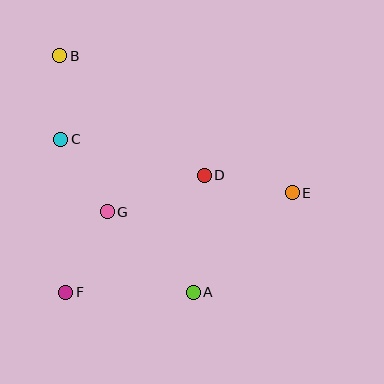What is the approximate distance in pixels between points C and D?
The distance between C and D is approximately 148 pixels.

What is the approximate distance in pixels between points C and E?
The distance between C and E is approximately 238 pixels.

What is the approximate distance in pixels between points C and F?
The distance between C and F is approximately 153 pixels.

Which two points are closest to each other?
Points B and C are closest to each other.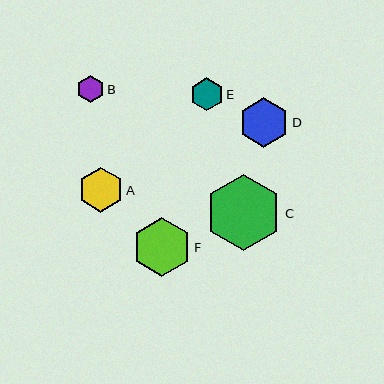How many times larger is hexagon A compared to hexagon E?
Hexagon A is approximately 1.3 times the size of hexagon E.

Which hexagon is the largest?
Hexagon C is the largest with a size of approximately 76 pixels.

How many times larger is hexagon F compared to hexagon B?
Hexagon F is approximately 2.2 times the size of hexagon B.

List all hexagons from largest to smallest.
From largest to smallest: C, F, D, A, E, B.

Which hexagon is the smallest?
Hexagon B is the smallest with a size of approximately 27 pixels.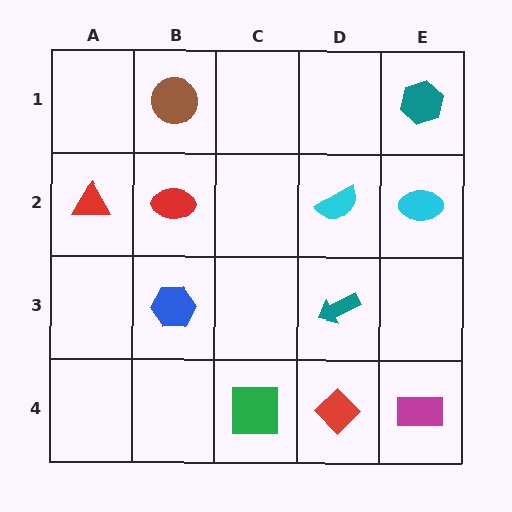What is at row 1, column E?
A teal hexagon.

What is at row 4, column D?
A red diamond.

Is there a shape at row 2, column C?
No, that cell is empty.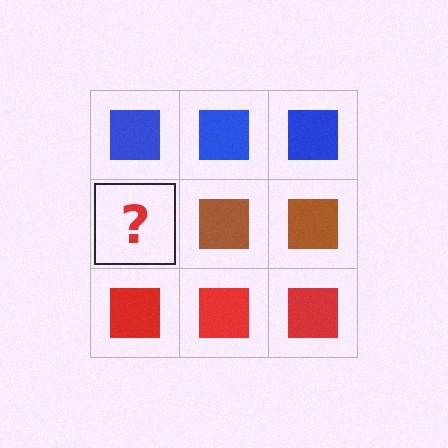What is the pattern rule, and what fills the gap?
The rule is that each row has a consistent color. The gap should be filled with a brown square.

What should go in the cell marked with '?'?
The missing cell should contain a brown square.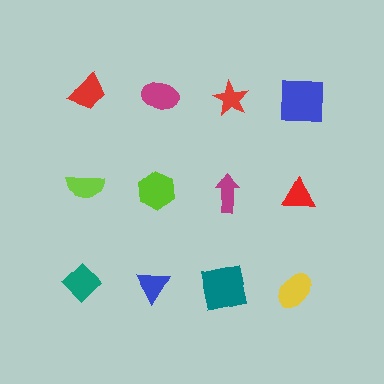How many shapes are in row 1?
4 shapes.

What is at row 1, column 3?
A red star.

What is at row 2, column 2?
A lime hexagon.